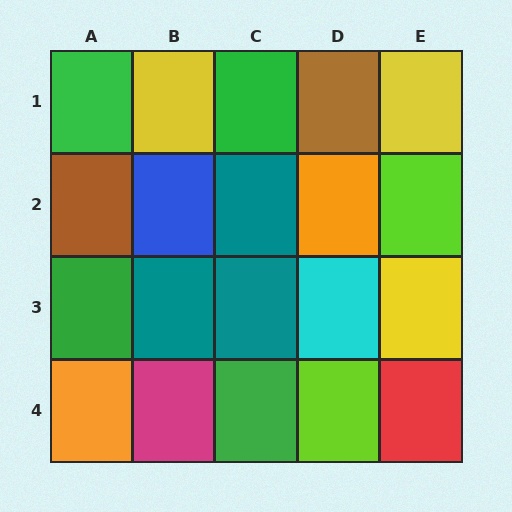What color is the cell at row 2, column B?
Blue.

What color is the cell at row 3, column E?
Yellow.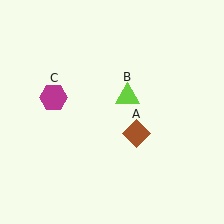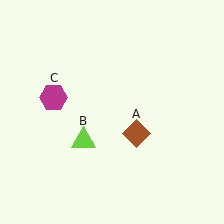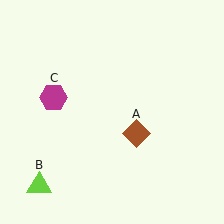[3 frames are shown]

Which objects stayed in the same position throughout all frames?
Brown diamond (object A) and magenta hexagon (object C) remained stationary.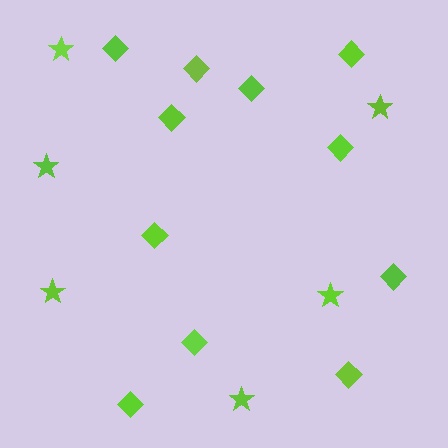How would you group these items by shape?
There are 2 groups: one group of diamonds (11) and one group of stars (6).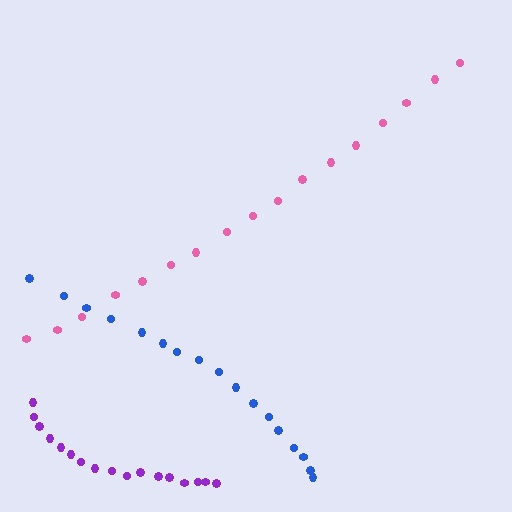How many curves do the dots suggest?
There are 3 distinct paths.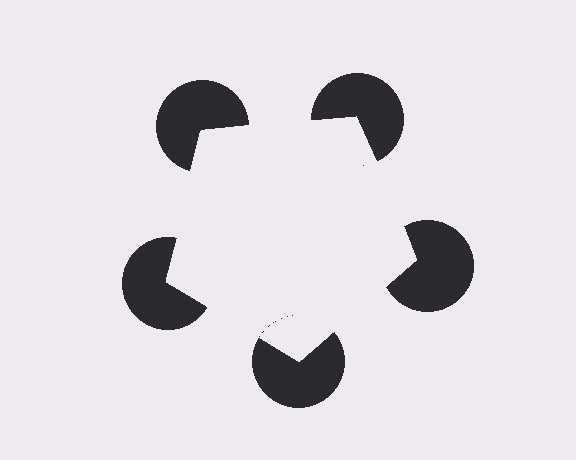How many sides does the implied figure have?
5 sides.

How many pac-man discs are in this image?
There are 5 — one at each vertex of the illusory pentagon.